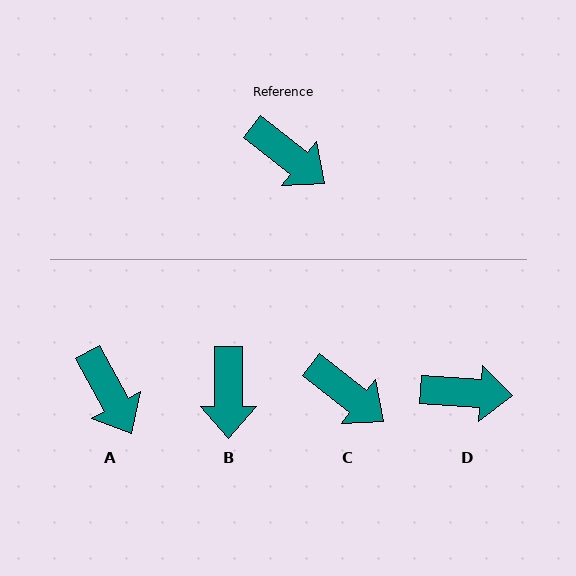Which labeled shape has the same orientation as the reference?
C.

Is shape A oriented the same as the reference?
No, it is off by about 23 degrees.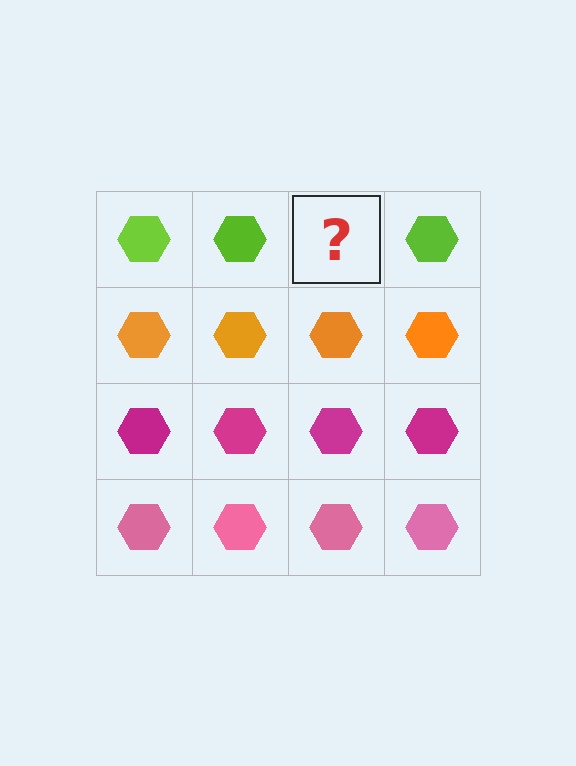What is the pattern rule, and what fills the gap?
The rule is that each row has a consistent color. The gap should be filled with a lime hexagon.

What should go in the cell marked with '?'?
The missing cell should contain a lime hexagon.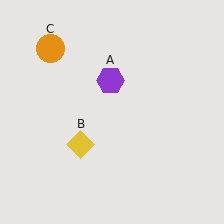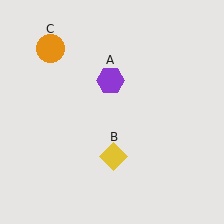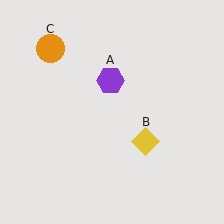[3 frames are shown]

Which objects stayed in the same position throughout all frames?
Purple hexagon (object A) and orange circle (object C) remained stationary.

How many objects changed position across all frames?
1 object changed position: yellow diamond (object B).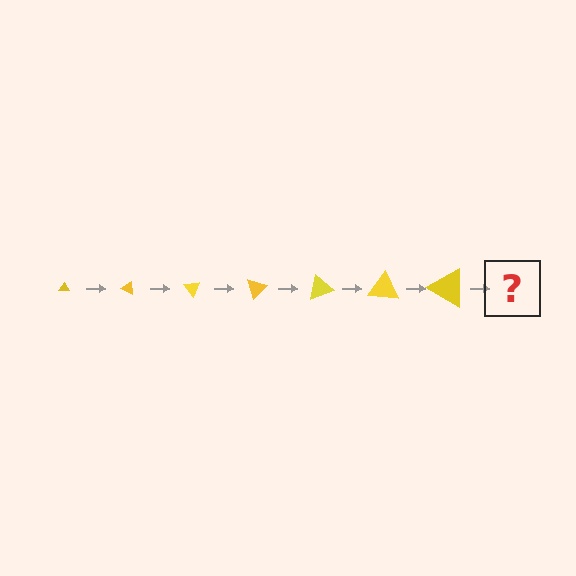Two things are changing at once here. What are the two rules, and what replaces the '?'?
The two rules are that the triangle grows larger each step and it rotates 25 degrees each step. The '?' should be a triangle, larger than the previous one and rotated 175 degrees from the start.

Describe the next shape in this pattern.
It should be a triangle, larger than the previous one and rotated 175 degrees from the start.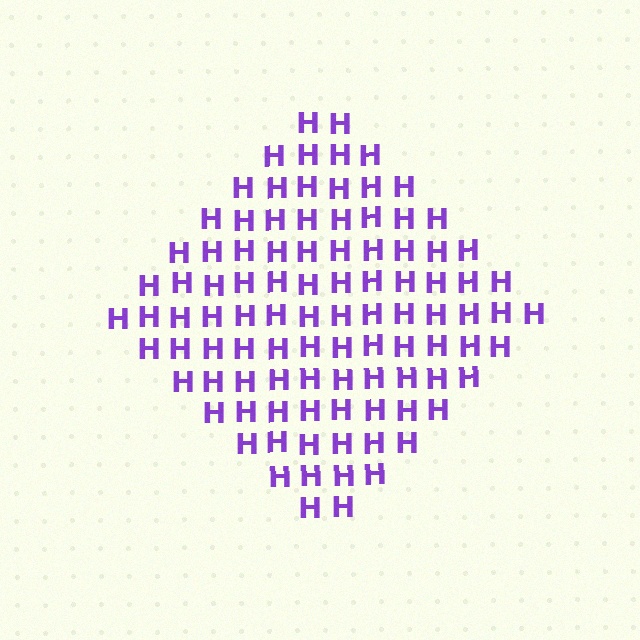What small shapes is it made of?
It is made of small letter H's.